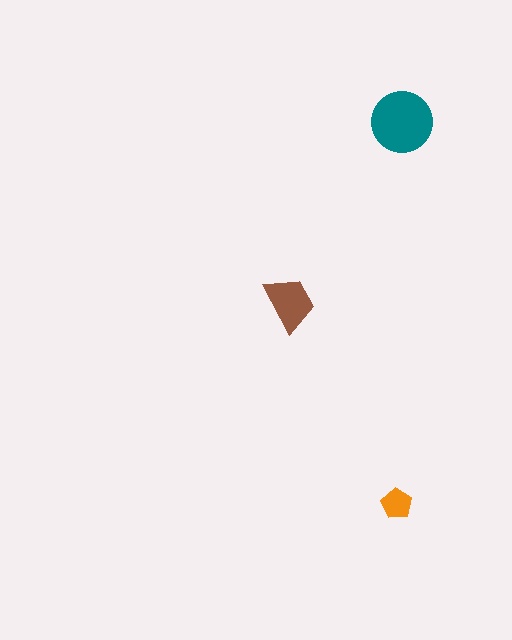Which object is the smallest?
The orange pentagon.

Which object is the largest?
The teal circle.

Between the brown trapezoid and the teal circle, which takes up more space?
The teal circle.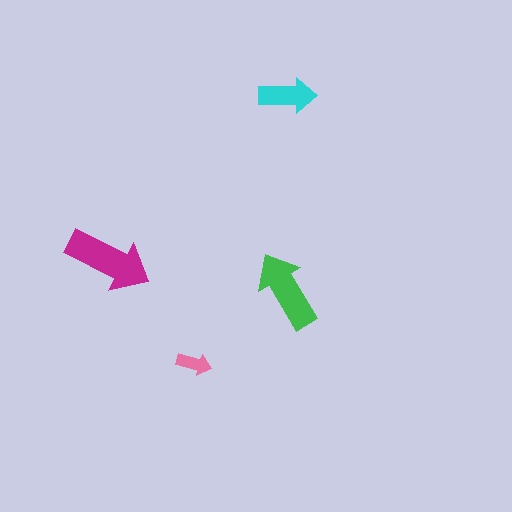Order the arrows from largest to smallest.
the magenta one, the green one, the cyan one, the pink one.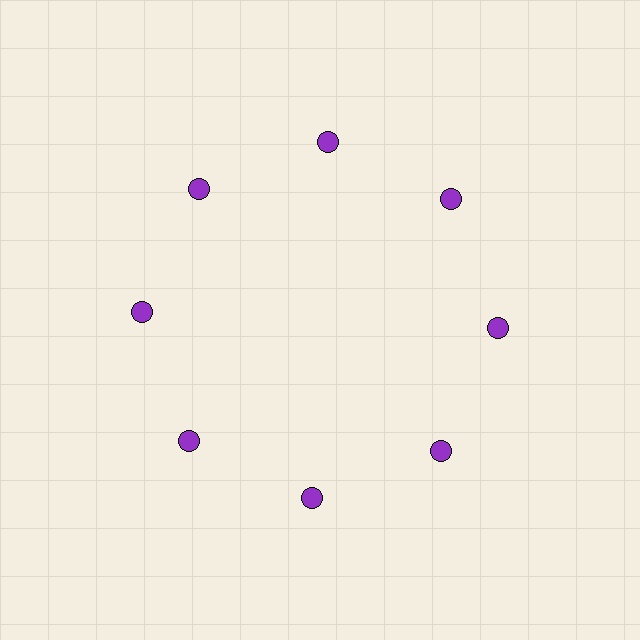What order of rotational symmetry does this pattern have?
This pattern has 8-fold rotational symmetry.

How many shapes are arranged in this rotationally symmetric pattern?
There are 8 shapes, arranged in 8 groups of 1.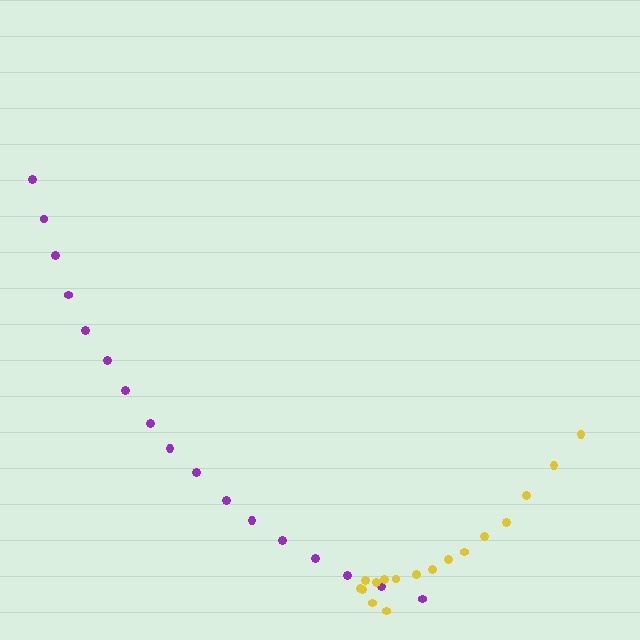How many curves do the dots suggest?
There are 2 distinct paths.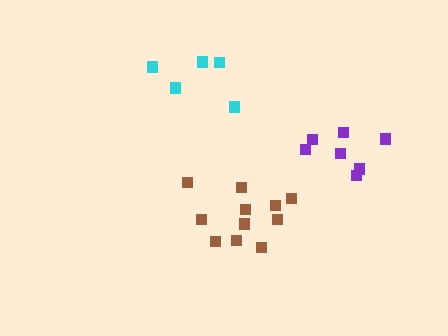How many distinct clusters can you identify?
There are 3 distinct clusters.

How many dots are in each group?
Group 1: 7 dots, Group 2: 11 dots, Group 3: 5 dots (23 total).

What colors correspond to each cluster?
The clusters are colored: purple, brown, cyan.